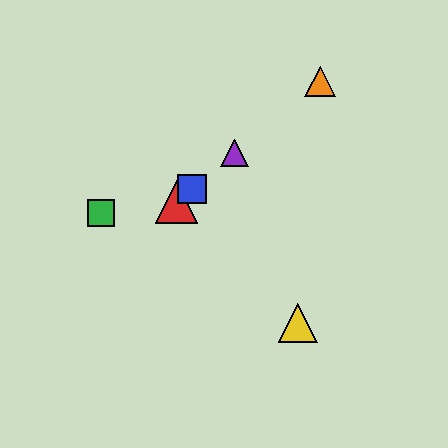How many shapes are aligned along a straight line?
4 shapes (the red triangle, the blue square, the purple triangle, the orange triangle) are aligned along a straight line.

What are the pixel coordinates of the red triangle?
The red triangle is at (177, 202).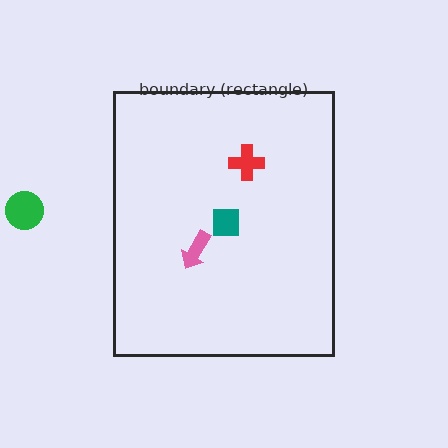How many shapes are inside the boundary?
3 inside, 1 outside.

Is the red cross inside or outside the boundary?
Inside.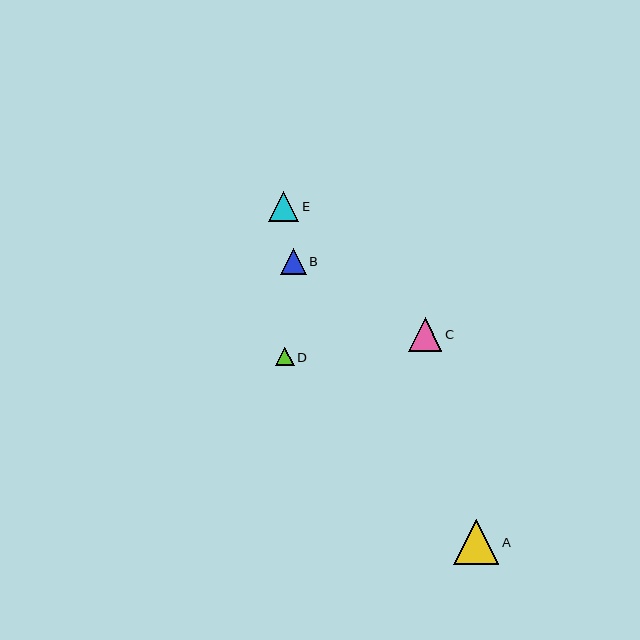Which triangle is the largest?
Triangle A is the largest with a size of approximately 45 pixels.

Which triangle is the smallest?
Triangle D is the smallest with a size of approximately 18 pixels.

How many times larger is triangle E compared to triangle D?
Triangle E is approximately 1.7 times the size of triangle D.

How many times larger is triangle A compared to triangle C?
Triangle A is approximately 1.3 times the size of triangle C.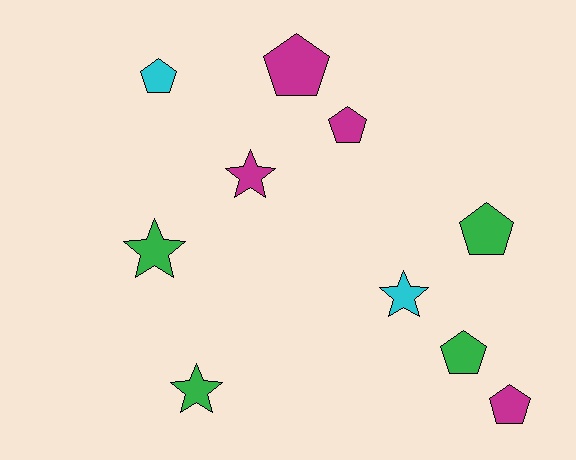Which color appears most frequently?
Green, with 4 objects.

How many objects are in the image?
There are 10 objects.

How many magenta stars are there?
There is 1 magenta star.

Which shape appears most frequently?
Pentagon, with 6 objects.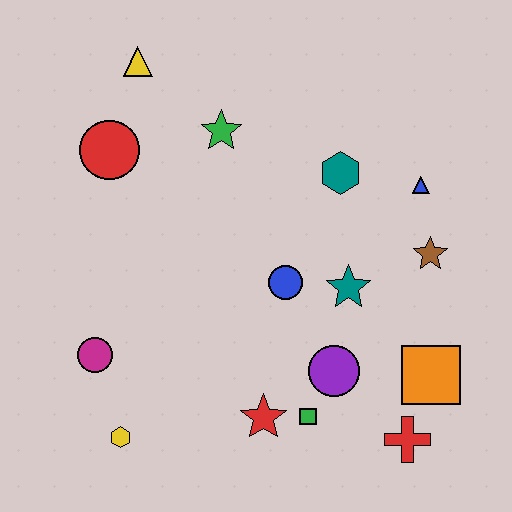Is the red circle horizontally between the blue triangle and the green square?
No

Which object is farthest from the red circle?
The red cross is farthest from the red circle.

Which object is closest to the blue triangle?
The brown star is closest to the blue triangle.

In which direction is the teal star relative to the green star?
The teal star is below the green star.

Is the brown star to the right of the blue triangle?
Yes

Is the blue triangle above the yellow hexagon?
Yes